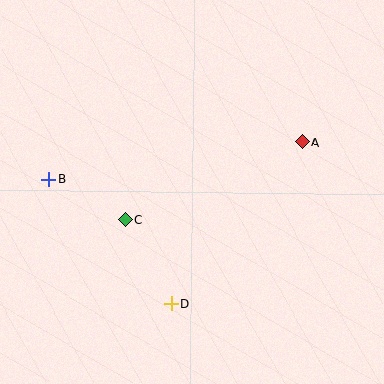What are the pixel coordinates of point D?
Point D is at (171, 304).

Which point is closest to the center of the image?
Point C at (125, 220) is closest to the center.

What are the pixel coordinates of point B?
Point B is at (49, 179).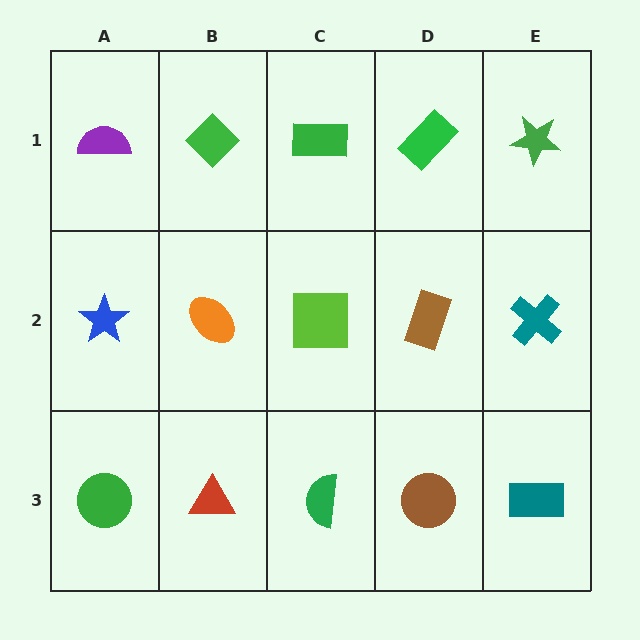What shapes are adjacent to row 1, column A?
A blue star (row 2, column A), a green diamond (row 1, column B).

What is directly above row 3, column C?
A lime square.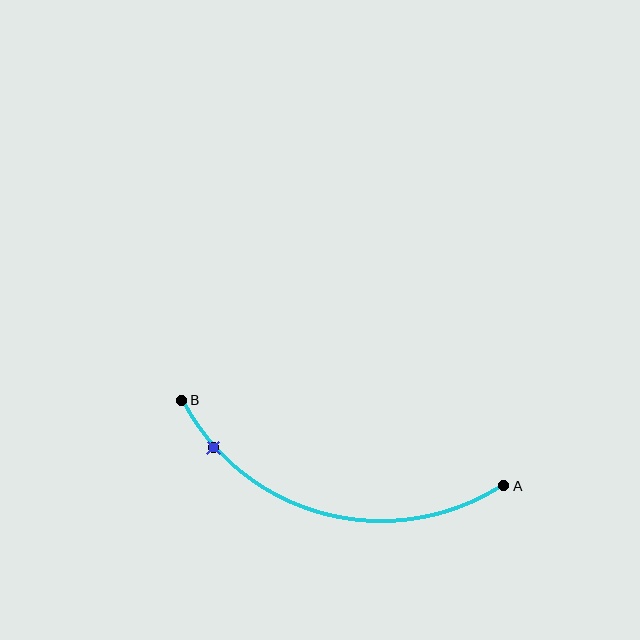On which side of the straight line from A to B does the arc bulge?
The arc bulges below the straight line connecting A and B.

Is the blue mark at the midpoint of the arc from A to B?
No. The blue mark lies on the arc but is closer to endpoint B. The arc midpoint would be at the point on the curve equidistant along the arc from both A and B.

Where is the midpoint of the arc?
The arc midpoint is the point on the curve farthest from the straight line joining A and B. It sits below that line.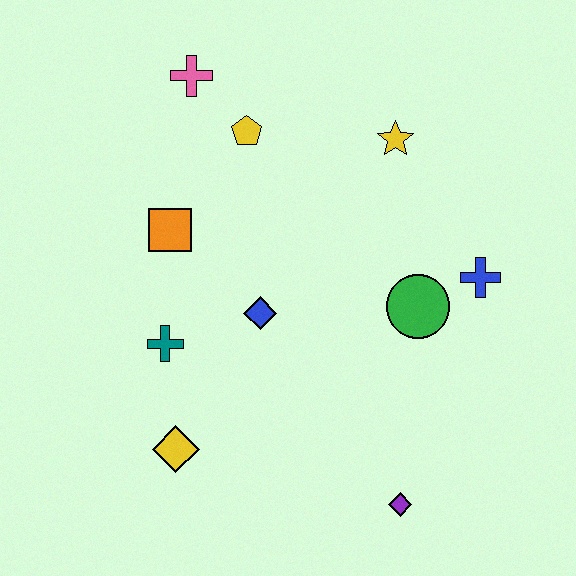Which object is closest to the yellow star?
The yellow pentagon is closest to the yellow star.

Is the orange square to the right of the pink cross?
No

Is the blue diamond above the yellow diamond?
Yes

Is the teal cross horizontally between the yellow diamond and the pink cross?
No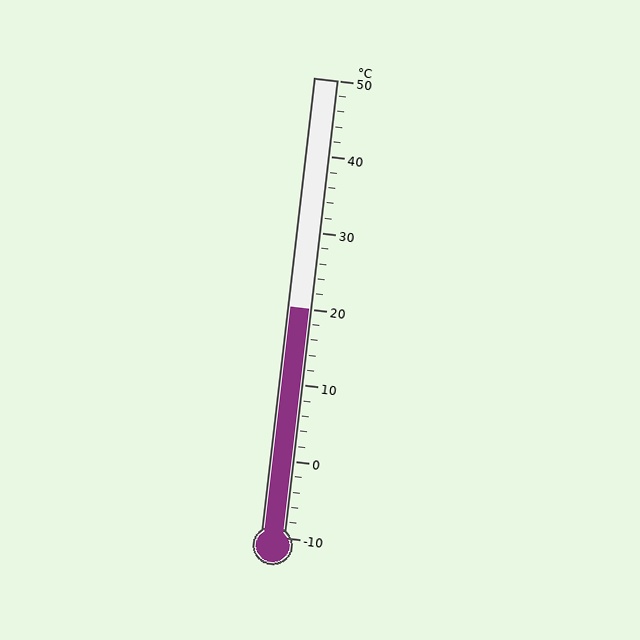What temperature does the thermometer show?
The thermometer shows approximately 20°C.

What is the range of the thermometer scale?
The thermometer scale ranges from -10°C to 50°C.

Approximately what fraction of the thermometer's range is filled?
The thermometer is filled to approximately 50% of its range.